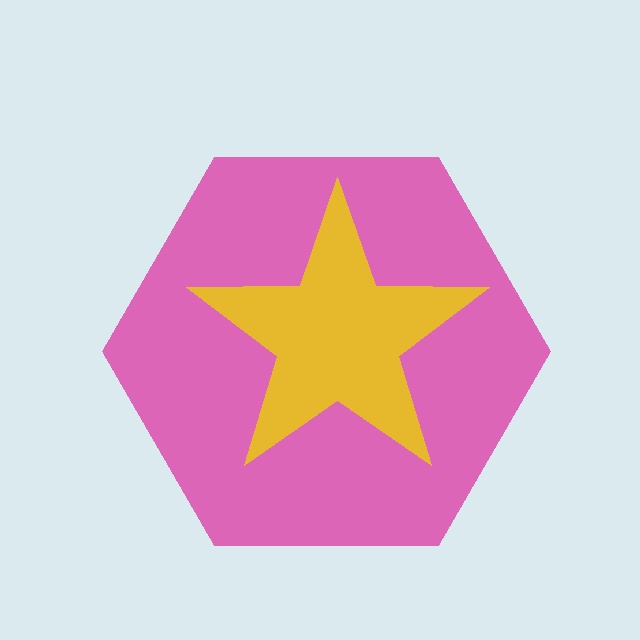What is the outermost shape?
The pink hexagon.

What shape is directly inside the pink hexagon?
The yellow star.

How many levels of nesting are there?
2.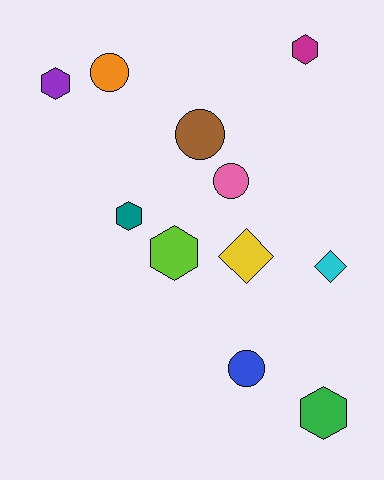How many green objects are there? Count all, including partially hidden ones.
There is 1 green object.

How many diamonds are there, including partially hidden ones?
There are 2 diamonds.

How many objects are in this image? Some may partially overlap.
There are 11 objects.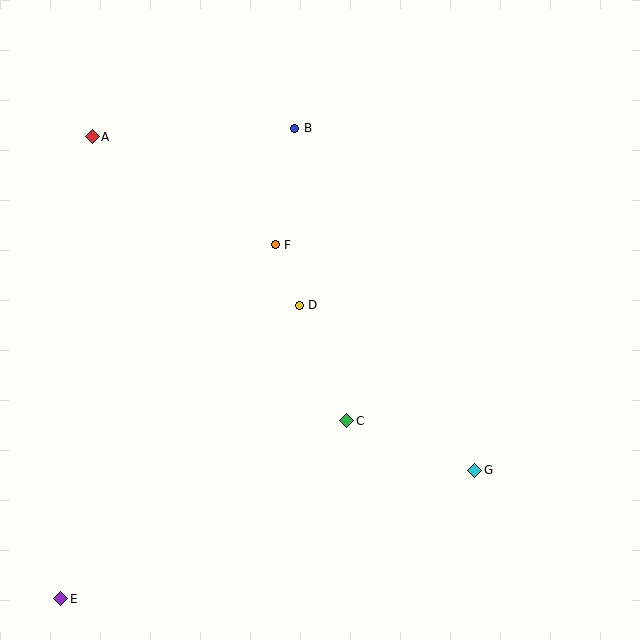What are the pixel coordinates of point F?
Point F is at (275, 245).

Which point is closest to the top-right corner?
Point B is closest to the top-right corner.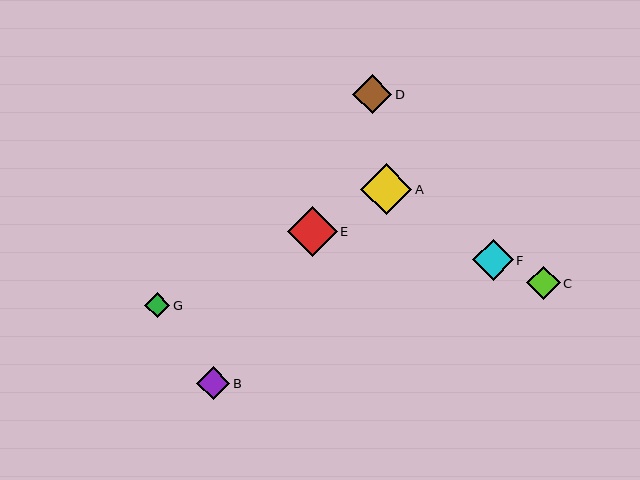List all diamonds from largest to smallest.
From largest to smallest: A, E, F, D, C, B, G.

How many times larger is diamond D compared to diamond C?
Diamond D is approximately 1.2 times the size of diamond C.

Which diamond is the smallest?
Diamond G is the smallest with a size of approximately 26 pixels.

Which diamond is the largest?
Diamond A is the largest with a size of approximately 51 pixels.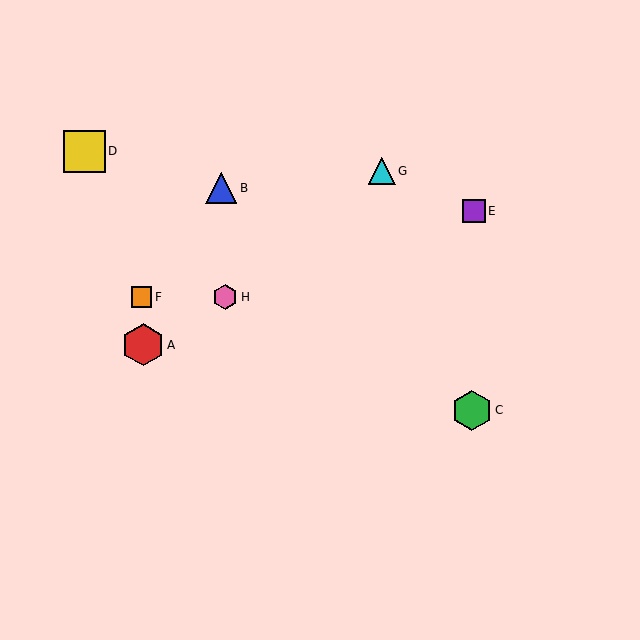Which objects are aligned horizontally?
Objects F, H are aligned horizontally.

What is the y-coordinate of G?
Object G is at y≈171.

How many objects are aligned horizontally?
2 objects (F, H) are aligned horizontally.